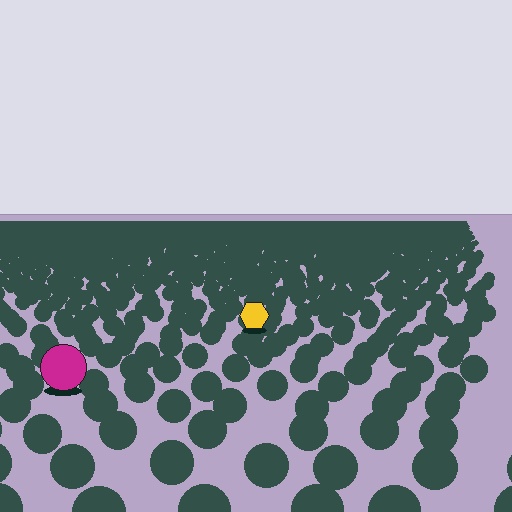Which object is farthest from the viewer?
The yellow hexagon is farthest from the viewer. It appears smaller and the ground texture around it is denser.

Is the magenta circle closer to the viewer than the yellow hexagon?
Yes. The magenta circle is closer — you can tell from the texture gradient: the ground texture is coarser near it.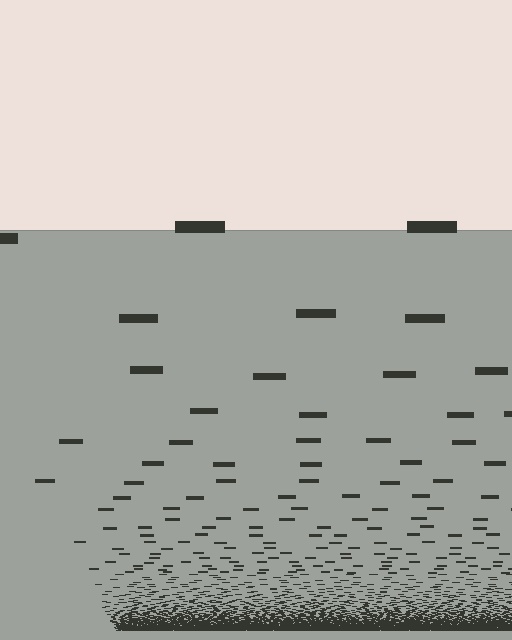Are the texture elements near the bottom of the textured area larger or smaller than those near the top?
Smaller. The gradient is inverted — elements near the bottom are smaller and denser.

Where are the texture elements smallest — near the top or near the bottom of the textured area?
Near the bottom.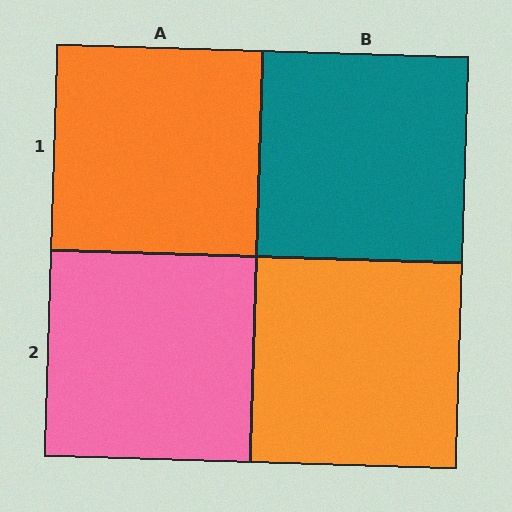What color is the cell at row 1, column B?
Teal.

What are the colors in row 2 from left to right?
Pink, orange.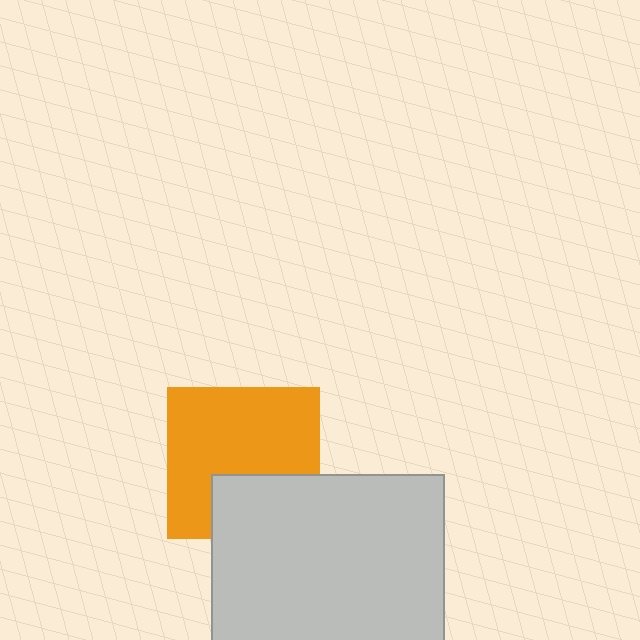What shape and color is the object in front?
The object in front is a light gray rectangle.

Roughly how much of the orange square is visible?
Most of it is visible (roughly 69%).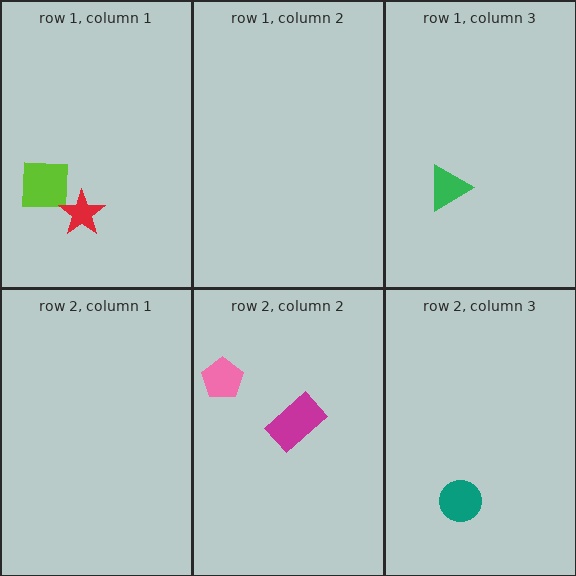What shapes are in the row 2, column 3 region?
The teal circle.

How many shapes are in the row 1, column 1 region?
2.